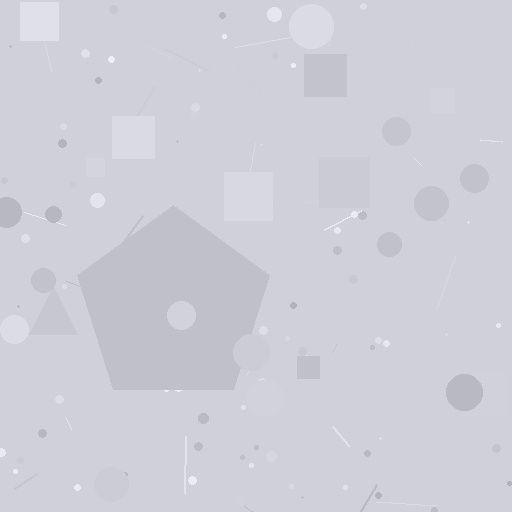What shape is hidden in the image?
A pentagon is hidden in the image.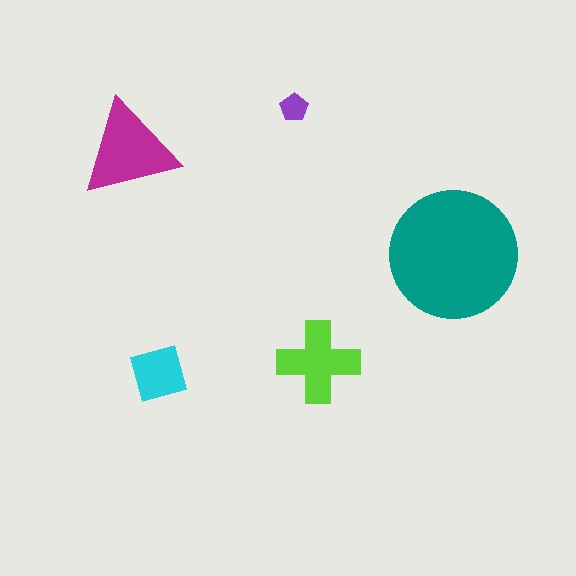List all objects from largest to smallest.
The teal circle, the magenta triangle, the lime cross, the cyan square, the purple pentagon.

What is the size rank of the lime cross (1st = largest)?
3rd.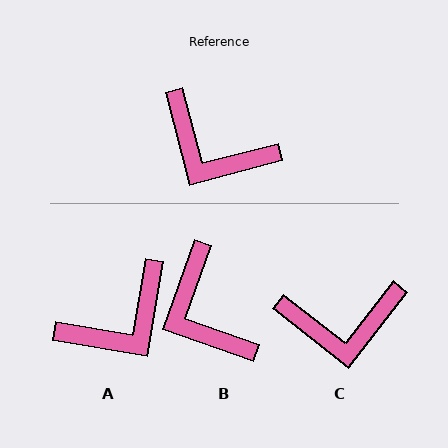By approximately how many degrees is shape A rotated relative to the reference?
Approximately 66 degrees counter-clockwise.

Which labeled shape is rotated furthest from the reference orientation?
A, about 66 degrees away.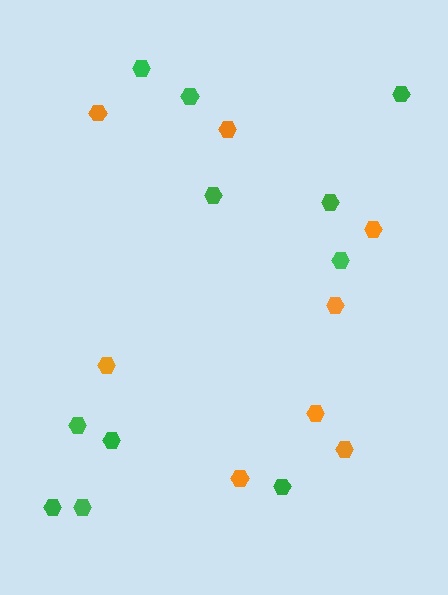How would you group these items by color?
There are 2 groups: one group of orange hexagons (8) and one group of green hexagons (11).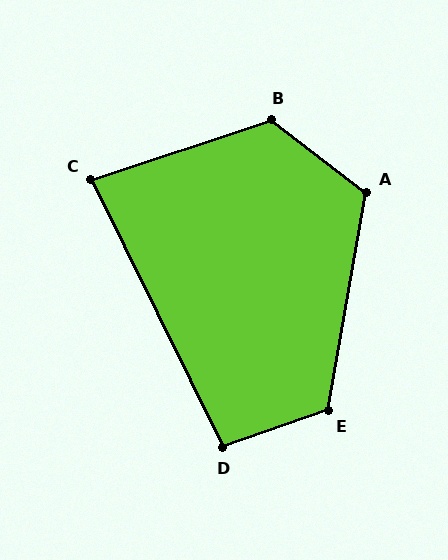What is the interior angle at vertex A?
Approximately 118 degrees (obtuse).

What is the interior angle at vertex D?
Approximately 97 degrees (obtuse).